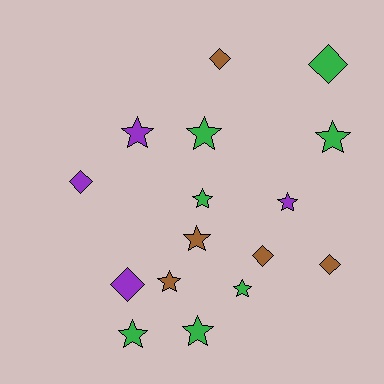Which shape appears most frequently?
Star, with 10 objects.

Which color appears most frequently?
Green, with 7 objects.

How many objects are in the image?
There are 16 objects.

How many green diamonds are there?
There is 1 green diamond.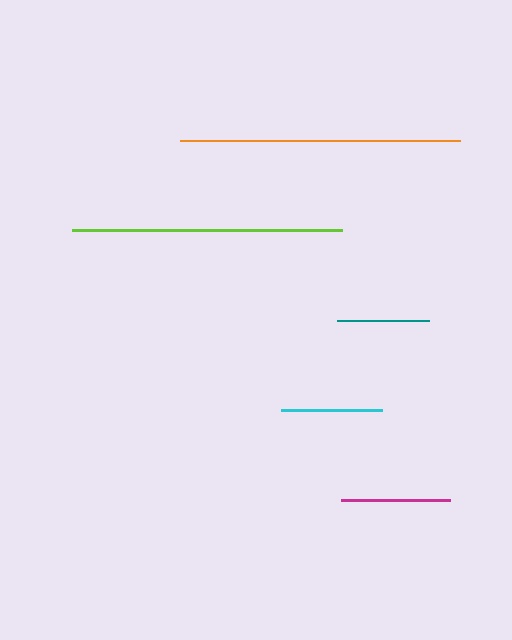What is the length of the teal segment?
The teal segment is approximately 92 pixels long.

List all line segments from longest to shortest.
From longest to shortest: orange, lime, magenta, cyan, teal.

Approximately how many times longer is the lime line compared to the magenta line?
The lime line is approximately 2.5 times the length of the magenta line.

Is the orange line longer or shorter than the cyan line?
The orange line is longer than the cyan line.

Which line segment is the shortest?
The teal line is the shortest at approximately 92 pixels.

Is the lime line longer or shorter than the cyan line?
The lime line is longer than the cyan line.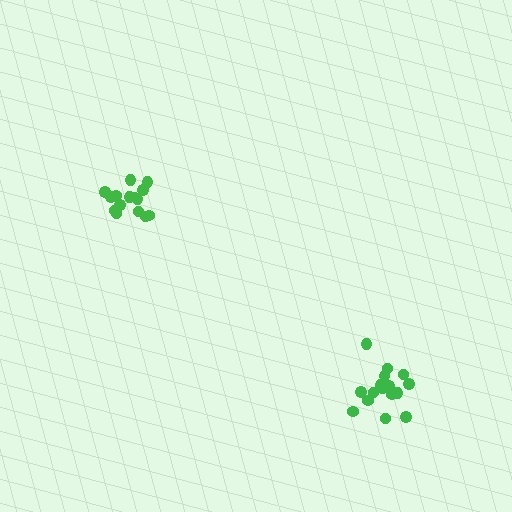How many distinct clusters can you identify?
There are 2 distinct clusters.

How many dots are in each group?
Group 1: 16 dots, Group 2: 15 dots (31 total).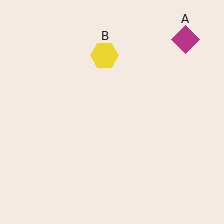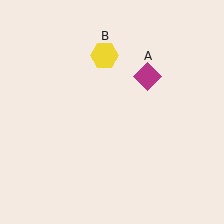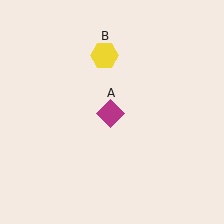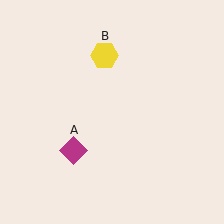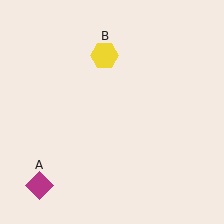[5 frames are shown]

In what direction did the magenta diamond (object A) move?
The magenta diamond (object A) moved down and to the left.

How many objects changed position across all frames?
1 object changed position: magenta diamond (object A).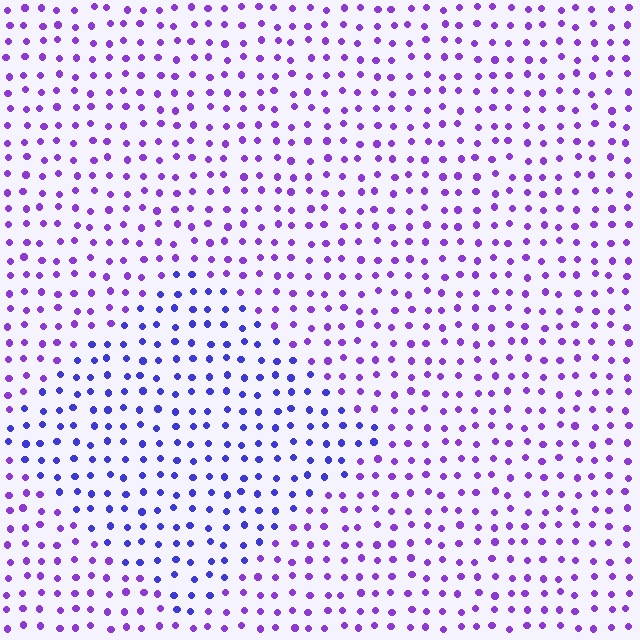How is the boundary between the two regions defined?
The boundary is defined purely by a slight shift in hue (about 31 degrees). Spacing, size, and orientation are identical on both sides.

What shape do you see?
I see a diamond.